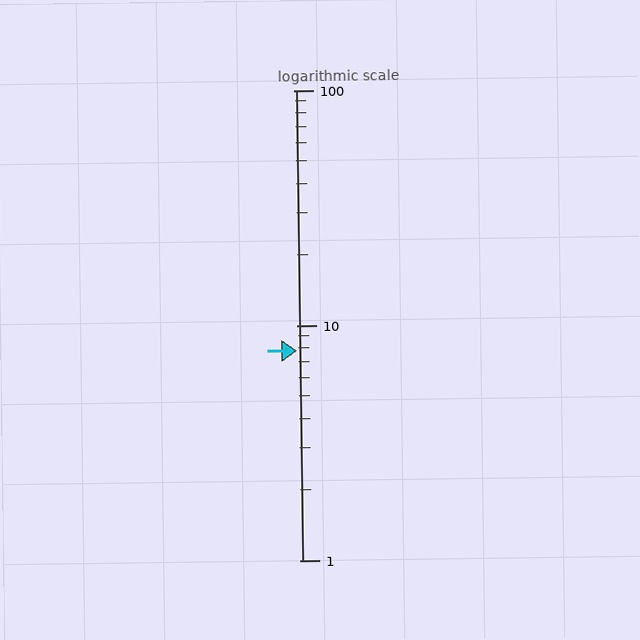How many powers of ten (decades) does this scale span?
The scale spans 2 decades, from 1 to 100.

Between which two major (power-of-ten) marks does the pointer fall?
The pointer is between 1 and 10.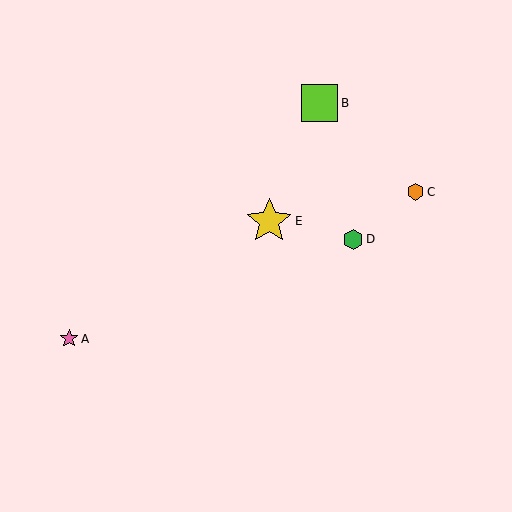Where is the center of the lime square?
The center of the lime square is at (320, 103).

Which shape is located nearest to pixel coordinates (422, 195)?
The orange hexagon (labeled C) at (415, 192) is nearest to that location.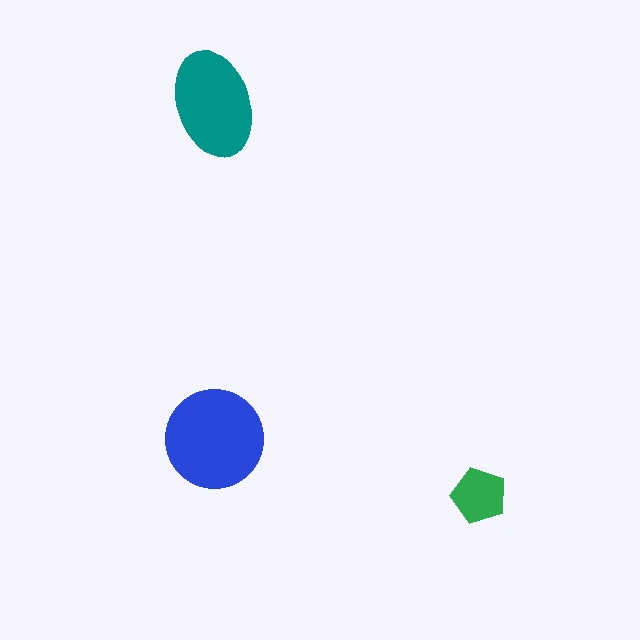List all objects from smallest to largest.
The green pentagon, the teal ellipse, the blue circle.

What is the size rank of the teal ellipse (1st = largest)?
2nd.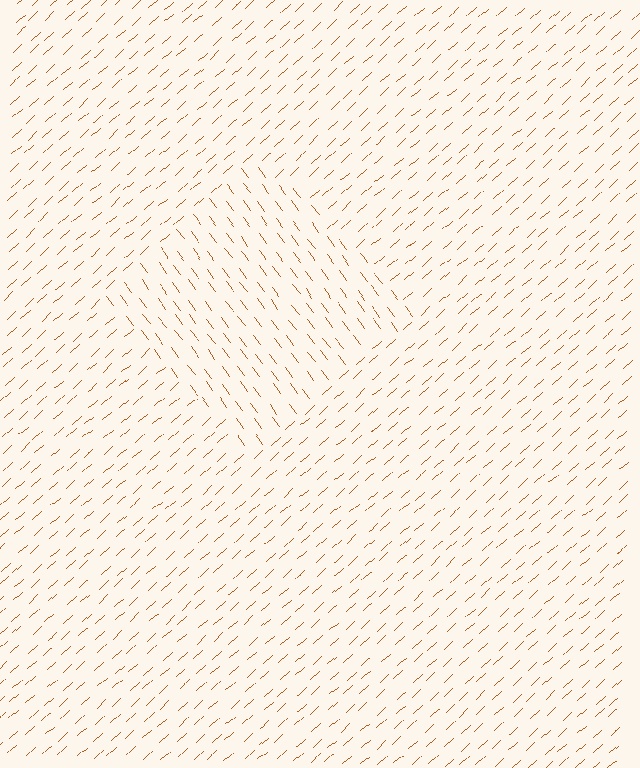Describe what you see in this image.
The image is filled with small brown line segments. A diamond region in the image has lines oriented differently from the surrounding lines, creating a visible texture boundary.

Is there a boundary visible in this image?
Yes, there is a texture boundary formed by a change in line orientation.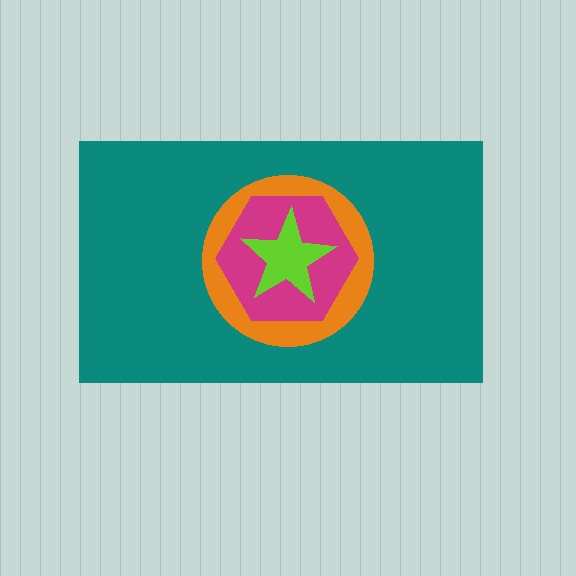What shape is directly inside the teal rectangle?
The orange circle.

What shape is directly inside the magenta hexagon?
The lime star.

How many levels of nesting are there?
4.